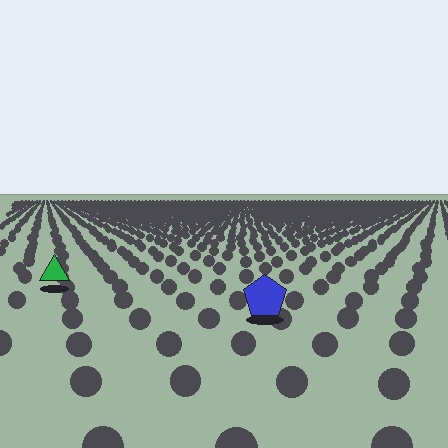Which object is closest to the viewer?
The blue pentagon is closest. The texture marks near it are larger and more spread out.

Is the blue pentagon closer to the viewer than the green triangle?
Yes. The blue pentagon is closer — you can tell from the texture gradient: the ground texture is coarser near it.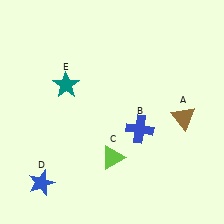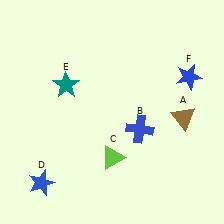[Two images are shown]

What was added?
A blue star (F) was added in Image 2.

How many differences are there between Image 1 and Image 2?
There is 1 difference between the two images.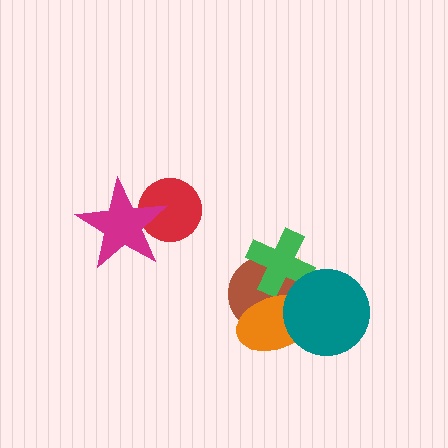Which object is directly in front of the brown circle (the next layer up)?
The green cross is directly in front of the brown circle.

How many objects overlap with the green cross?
4 objects overlap with the green cross.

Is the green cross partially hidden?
Yes, it is partially covered by another shape.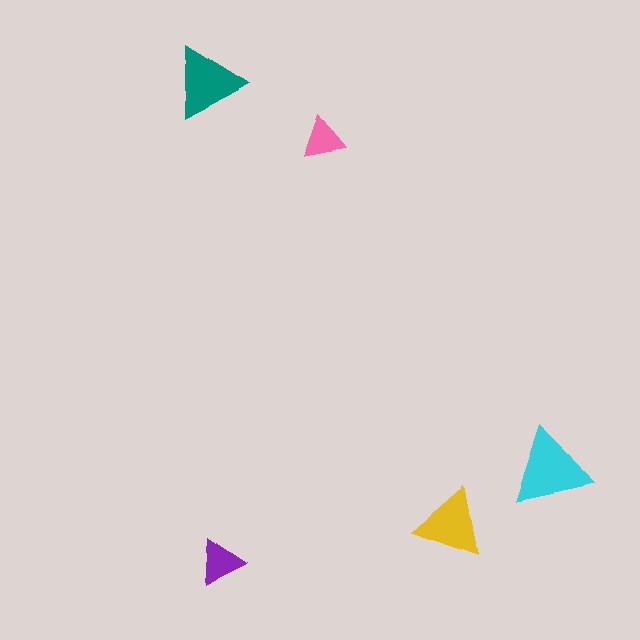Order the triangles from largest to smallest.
the cyan one, the teal one, the yellow one, the purple one, the pink one.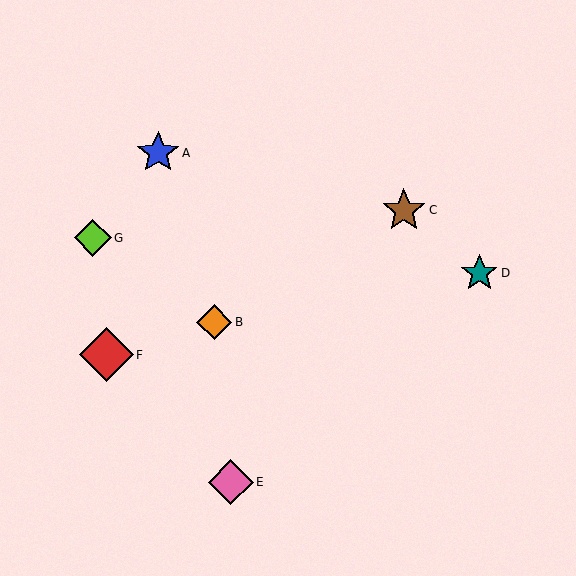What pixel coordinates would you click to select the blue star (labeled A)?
Click at (158, 153) to select the blue star A.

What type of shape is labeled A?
Shape A is a blue star.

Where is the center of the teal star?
The center of the teal star is at (479, 273).